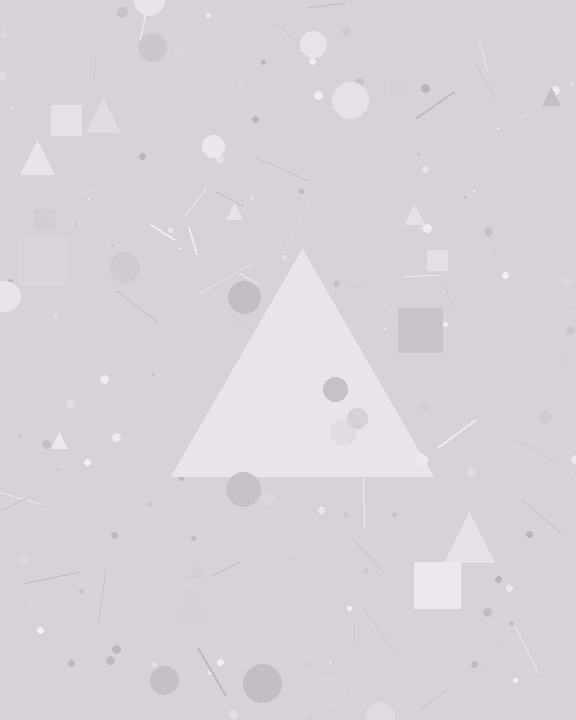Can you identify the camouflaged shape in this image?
The camouflaged shape is a triangle.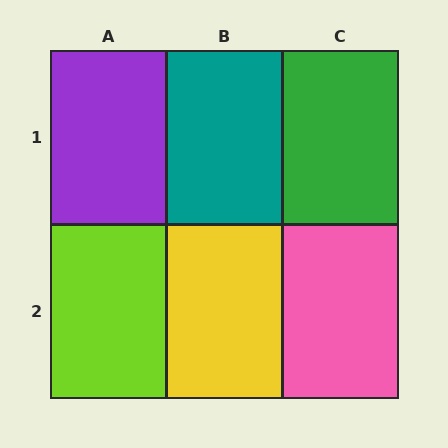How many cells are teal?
1 cell is teal.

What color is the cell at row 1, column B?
Teal.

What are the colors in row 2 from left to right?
Lime, yellow, pink.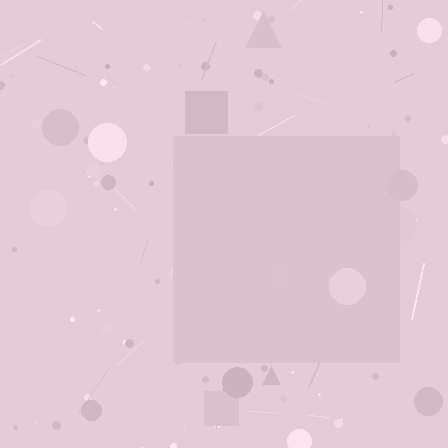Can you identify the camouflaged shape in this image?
The camouflaged shape is a square.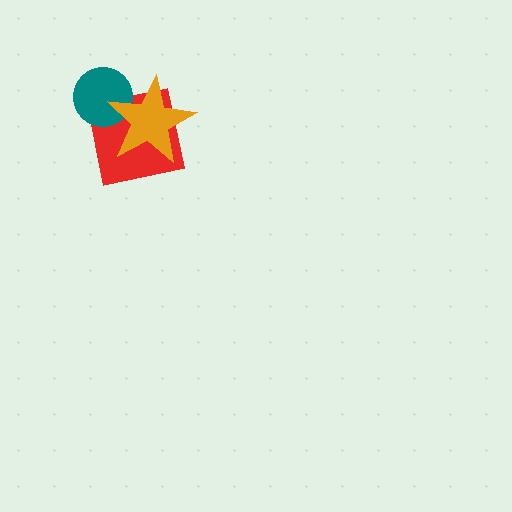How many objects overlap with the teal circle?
2 objects overlap with the teal circle.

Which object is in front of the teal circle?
The orange star is in front of the teal circle.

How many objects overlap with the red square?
2 objects overlap with the red square.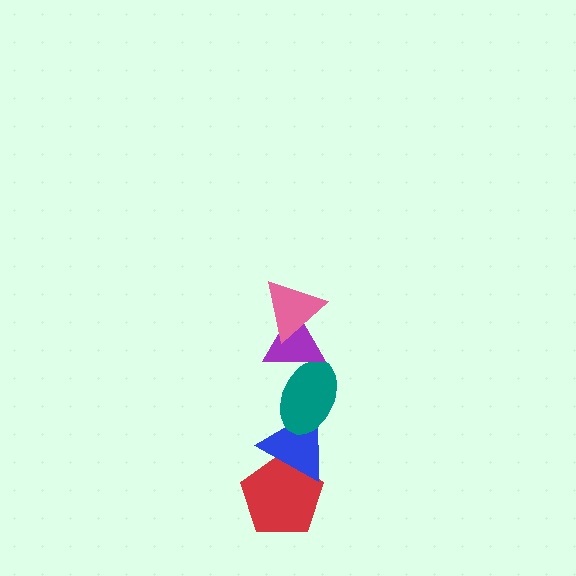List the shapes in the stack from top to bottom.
From top to bottom: the pink triangle, the purple triangle, the teal ellipse, the blue triangle, the red pentagon.